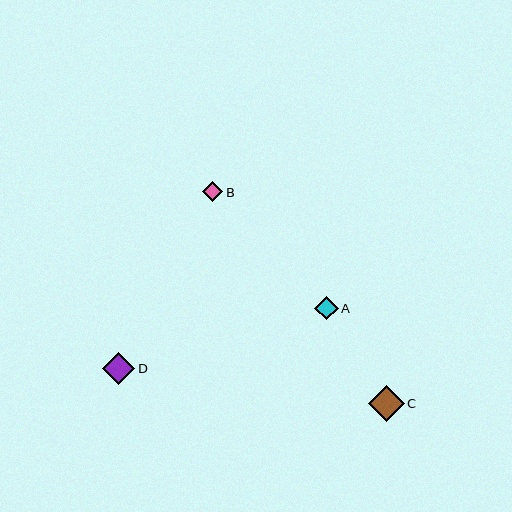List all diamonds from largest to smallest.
From largest to smallest: C, D, A, B.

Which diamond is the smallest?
Diamond B is the smallest with a size of approximately 20 pixels.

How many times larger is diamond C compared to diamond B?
Diamond C is approximately 1.8 times the size of diamond B.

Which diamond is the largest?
Diamond C is the largest with a size of approximately 36 pixels.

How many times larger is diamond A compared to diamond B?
Diamond A is approximately 1.2 times the size of diamond B.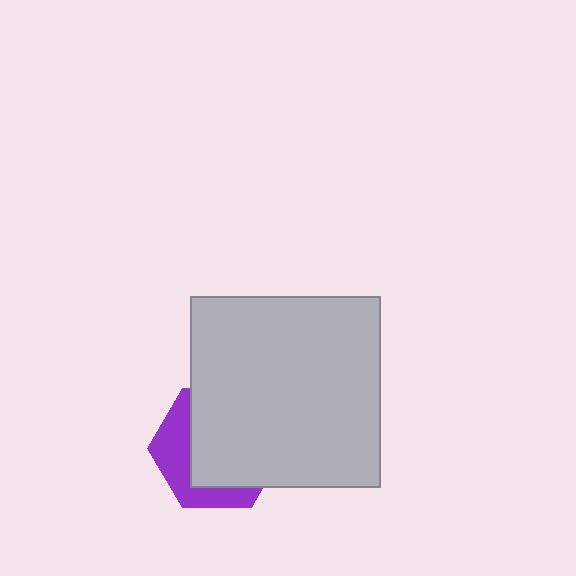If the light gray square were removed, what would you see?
You would see the complete purple hexagon.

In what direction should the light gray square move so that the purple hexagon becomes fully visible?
The light gray square should move toward the upper-right. That is the shortest direction to clear the overlap and leave the purple hexagon fully visible.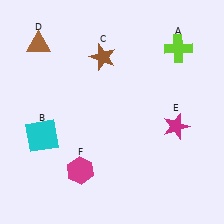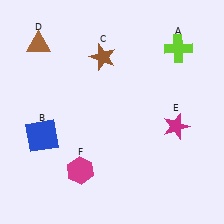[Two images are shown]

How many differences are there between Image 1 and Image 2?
There is 1 difference between the two images.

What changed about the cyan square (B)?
In Image 1, B is cyan. In Image 2, it changed to blue.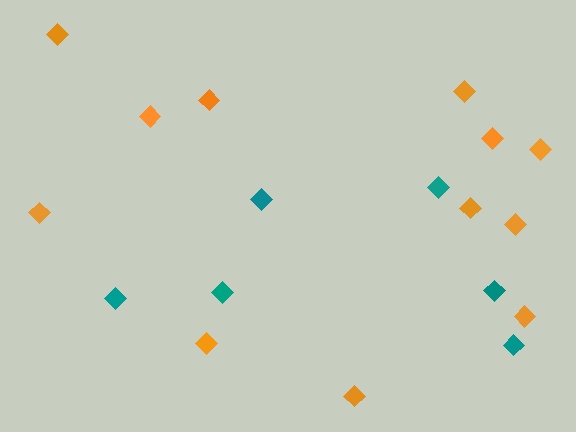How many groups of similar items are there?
There are 2 groups: one group of teal diamonds (6) and one group of orange diamonds (12).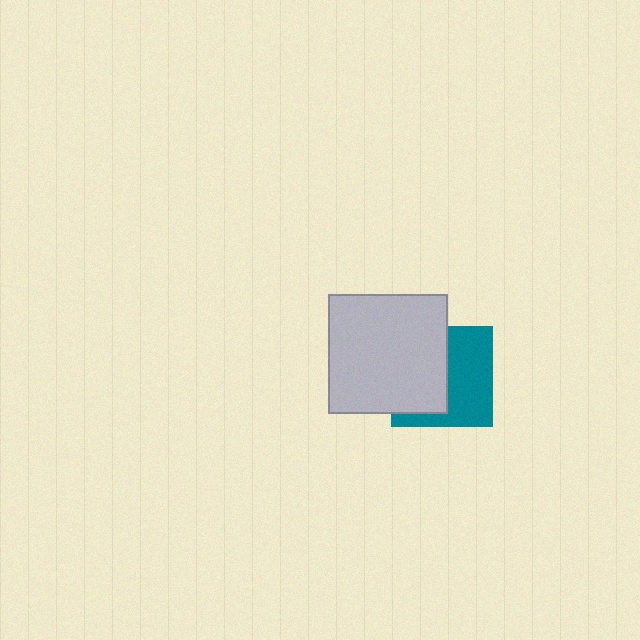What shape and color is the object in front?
The object in front is a light gray square.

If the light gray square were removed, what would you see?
You would see the complete teal square.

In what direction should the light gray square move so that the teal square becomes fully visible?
The light gray square should move left. That is the shortest direction to clear the overlap and leave the teal square fully visible.